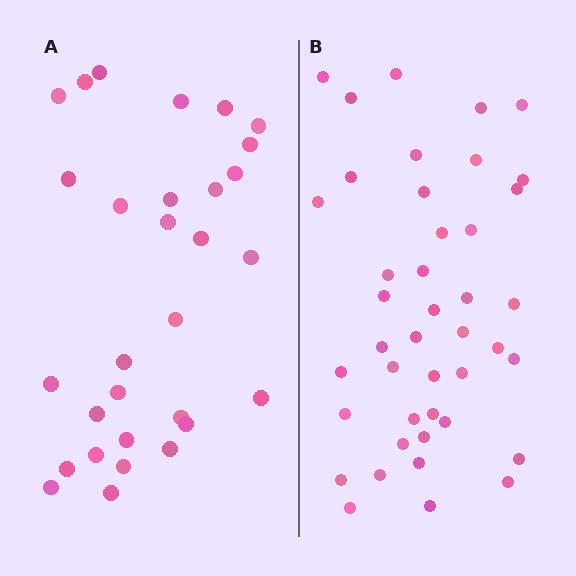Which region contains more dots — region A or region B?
Region B (the right region) has more dots.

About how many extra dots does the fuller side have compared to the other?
Region B has roughly 12 or so more dots than region A.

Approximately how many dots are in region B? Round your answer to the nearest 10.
About 40 dots. (The exact count is 42, which rounds to 40.)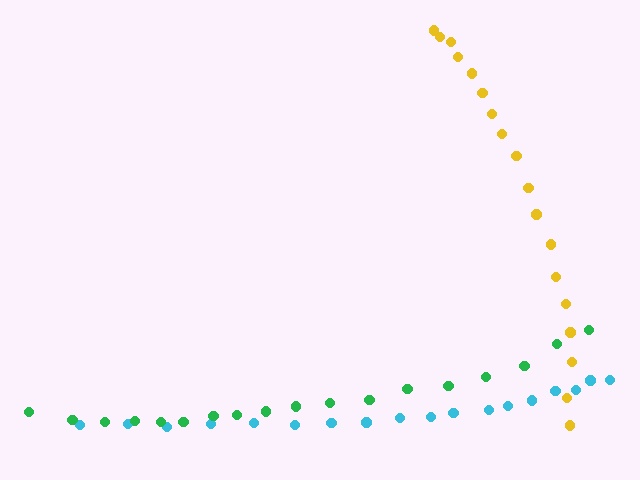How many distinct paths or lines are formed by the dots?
There are 3 distinct paths.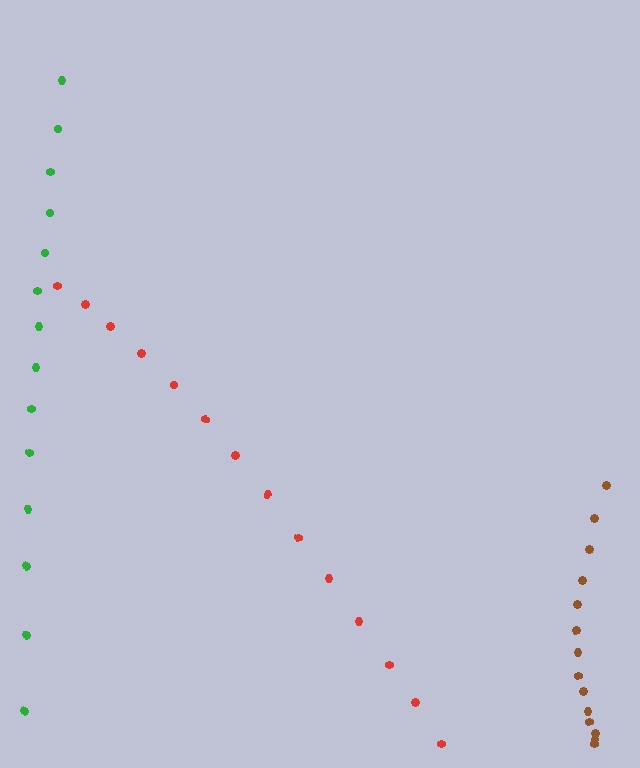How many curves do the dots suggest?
There are 3 distinct paths.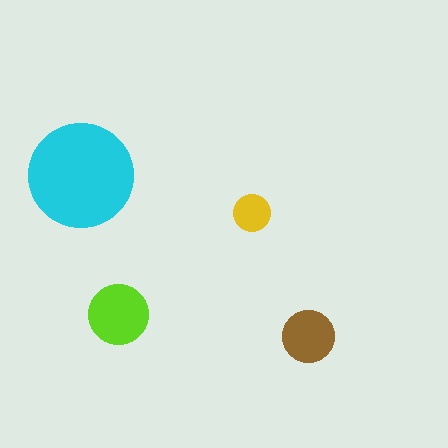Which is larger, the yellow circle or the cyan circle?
The cyan one.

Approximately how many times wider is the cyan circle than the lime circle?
About 1.5 times wider.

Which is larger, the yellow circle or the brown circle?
The brown one.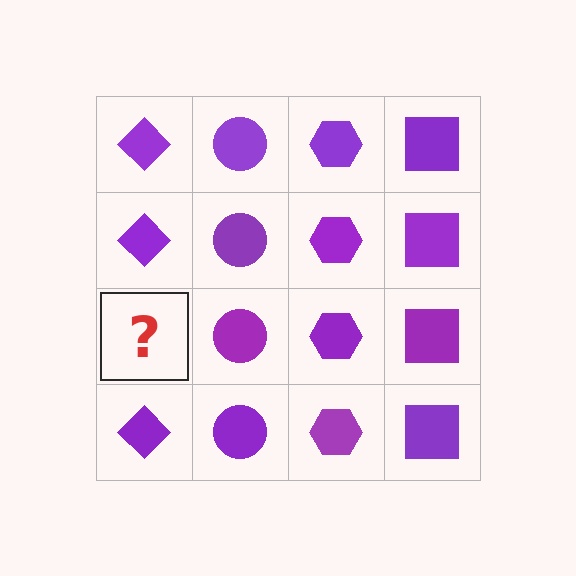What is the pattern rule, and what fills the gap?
The rule is that each column has a consistent shape. The gap should be filled with a purple diamond.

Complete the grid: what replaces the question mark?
The question mark should be replaced with a purple diamond.